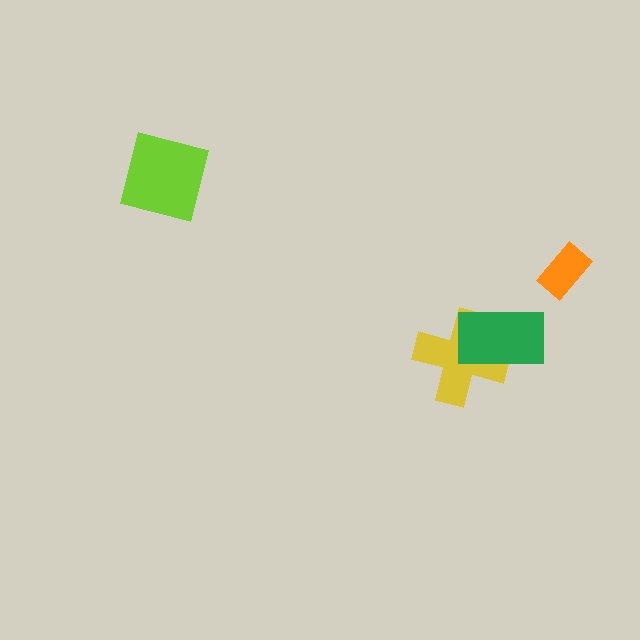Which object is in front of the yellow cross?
The green rectangle is in front of the yellow cross.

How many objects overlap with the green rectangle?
1 object overlaps with the green rectangle.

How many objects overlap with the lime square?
0 objects overlap with the lime square.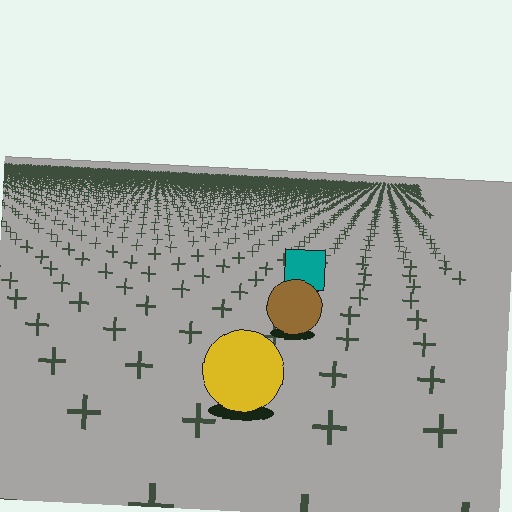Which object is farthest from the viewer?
The teal square is farthest from the viewer. It appears smaller and the ground texture around it is denser.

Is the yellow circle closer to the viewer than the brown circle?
Yes. The yellow circle is closer — you can tell from the texture gradient: the ground texture is coarser near it.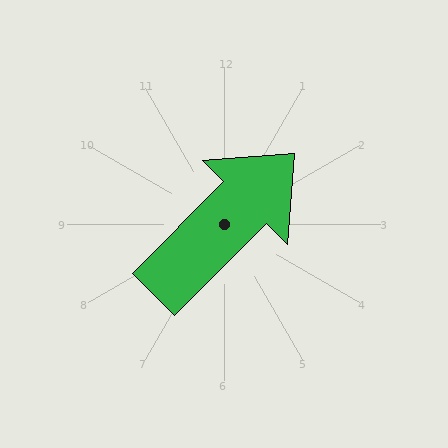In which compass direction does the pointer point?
Northeast.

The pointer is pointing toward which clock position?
Roughly 1 o'clock.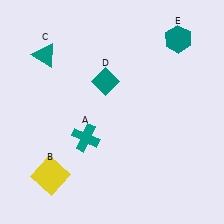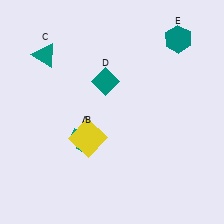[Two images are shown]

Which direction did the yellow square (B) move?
The yellow square (B) moved right.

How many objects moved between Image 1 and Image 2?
1 object moved between the two images.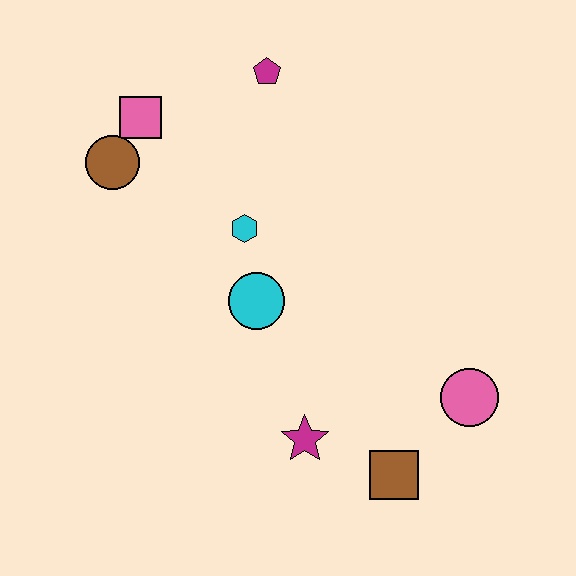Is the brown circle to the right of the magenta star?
No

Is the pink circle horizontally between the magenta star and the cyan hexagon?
No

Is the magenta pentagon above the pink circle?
Yes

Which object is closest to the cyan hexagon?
The cyan circle is closest to the cyan hexagon.